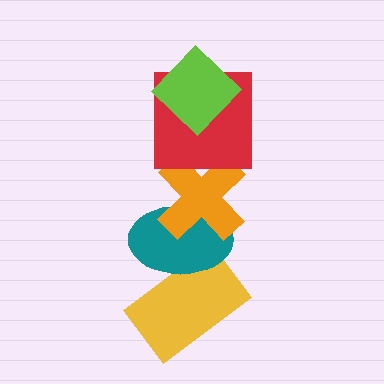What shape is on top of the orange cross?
The red square is on top of the orange cross.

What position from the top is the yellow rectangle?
The yellow rectangle is 5th from the top.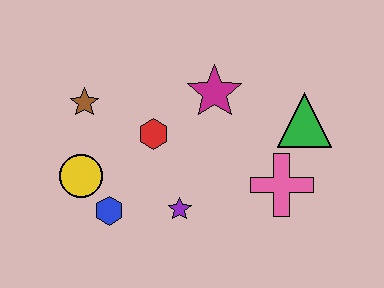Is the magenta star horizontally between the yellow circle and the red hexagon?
No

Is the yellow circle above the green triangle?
No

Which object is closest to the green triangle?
The pink cross is closest to the green triangle.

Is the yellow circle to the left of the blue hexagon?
Yes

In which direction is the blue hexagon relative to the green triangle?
The blue hexagon is to the left of the green triangle.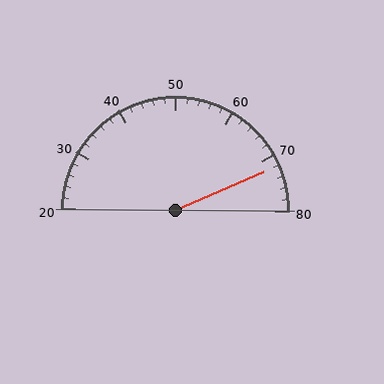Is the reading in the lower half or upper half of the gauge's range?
The reading is in the upper half of the range (20 to 80).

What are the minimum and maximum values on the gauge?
The gauge ranges from 20 to 80.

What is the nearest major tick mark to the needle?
The nearest major tick mark is 70.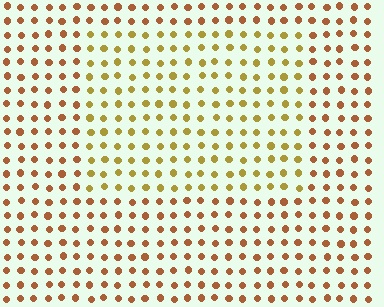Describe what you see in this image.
The image is filled with small brown elements in a uniform arrangement. A rectangle-shaped region is visible where the elements are tinted to a slightly different hue, forming a subtle color boundary.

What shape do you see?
I see a rectangle.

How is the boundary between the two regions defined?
The boundary is defined purely by a slight shift in hue (about 31 degrees). Spacing, size, and orientation are identical on both sides.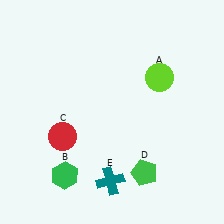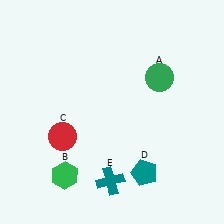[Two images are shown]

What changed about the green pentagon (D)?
In Image 1, D is green. In Image 2, it changed to teal.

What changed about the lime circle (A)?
In Image 1, A is lime. In Image 2, it changed to green.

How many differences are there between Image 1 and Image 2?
There are 2 differences between the two images.